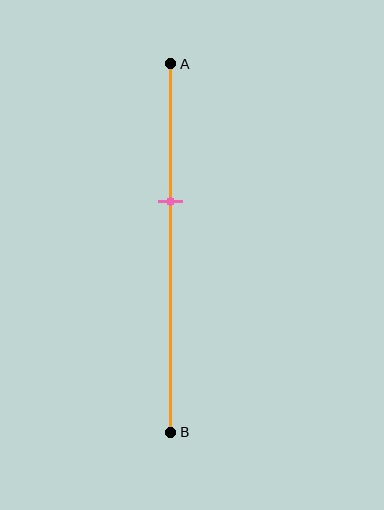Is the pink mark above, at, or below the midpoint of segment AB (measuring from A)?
The pink mark is above the midpoint of segment AB.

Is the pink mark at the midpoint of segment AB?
No, the mark is at about 35% from A, not at the 50% midpoint.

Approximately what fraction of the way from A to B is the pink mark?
The pink mark is approximately 35% of the way from A to B.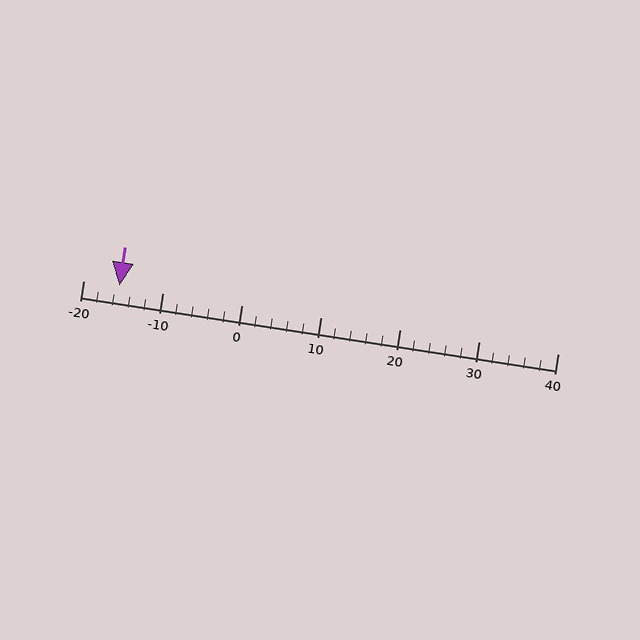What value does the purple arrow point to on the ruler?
The purple arrow points to approximately -15.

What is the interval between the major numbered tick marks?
The major tick marks are spaced 10 units apart.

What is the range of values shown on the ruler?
The ruler shows values from -20 to 40.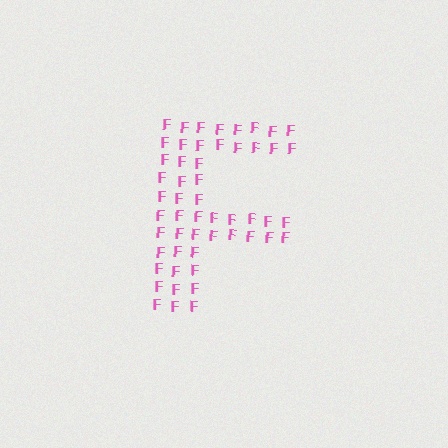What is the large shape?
The large shape is the letter F.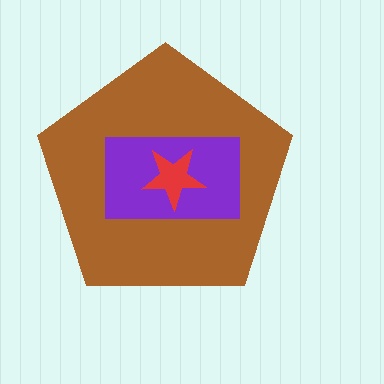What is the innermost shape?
The red star.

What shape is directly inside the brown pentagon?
The purple rectangle.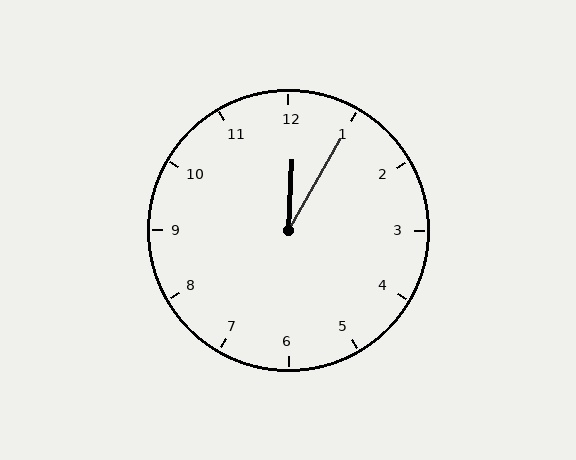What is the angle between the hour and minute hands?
Approximately 28 degrees.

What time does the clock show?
12:05.